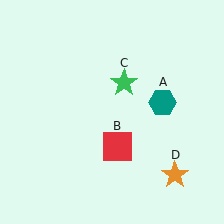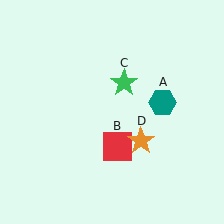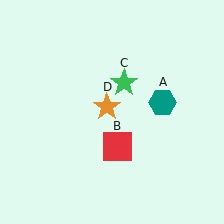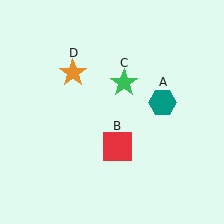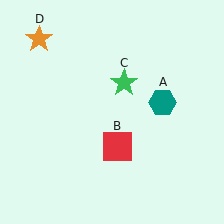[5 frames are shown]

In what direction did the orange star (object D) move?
The orange star (object D) moved up and to the left.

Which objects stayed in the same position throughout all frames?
Teal hexagon (object A) and red square (object B) and green star (object C) remained stationary.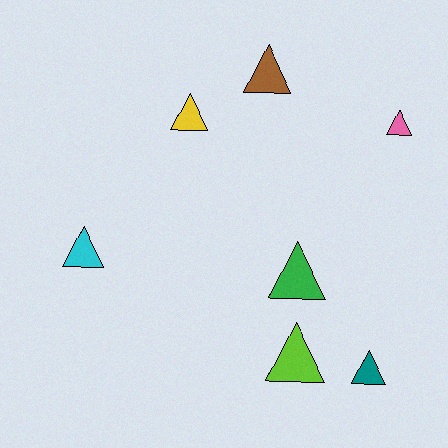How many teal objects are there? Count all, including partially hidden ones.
There is 1 teal object.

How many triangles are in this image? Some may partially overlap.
There are 7 triangles.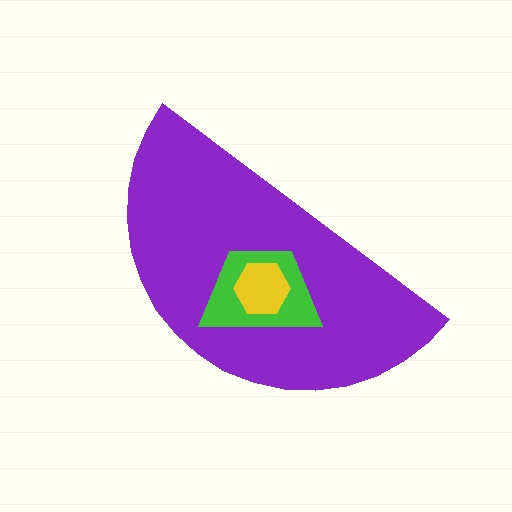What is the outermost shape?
The purple semicircle.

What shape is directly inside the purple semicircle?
The green trapezoid.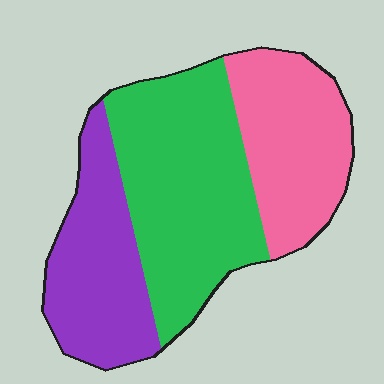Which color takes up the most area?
Green, at roughly 45%.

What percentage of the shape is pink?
Pink takes up between a quarter and a half of the shape.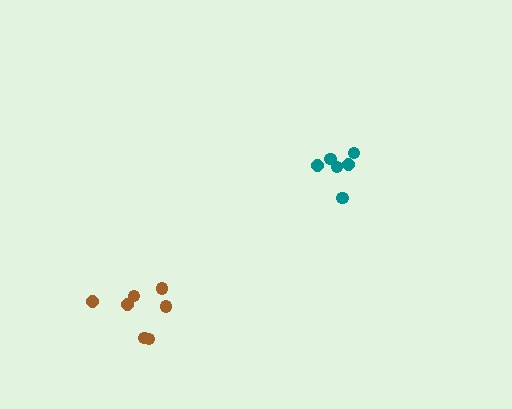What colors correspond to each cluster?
The clusters are colored: teal, brown.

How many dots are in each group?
Group 1: 6 dots, Group 2: 7 dots (13 total).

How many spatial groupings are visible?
There are 2 spatial groupings.